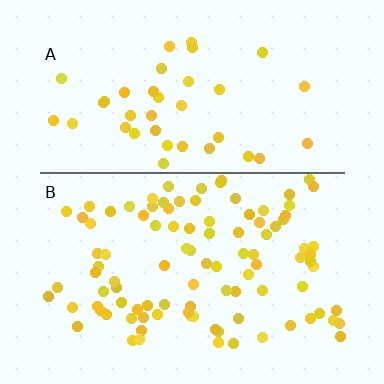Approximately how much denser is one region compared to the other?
Approximately 2.5× — region B over region A.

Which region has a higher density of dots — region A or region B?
B (the bottom).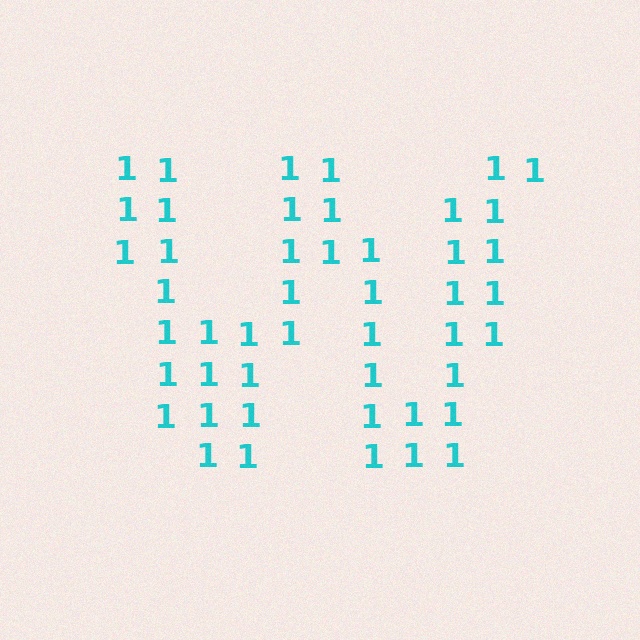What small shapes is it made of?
It is made of small digit 1's.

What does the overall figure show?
The overall figure shows the letter W.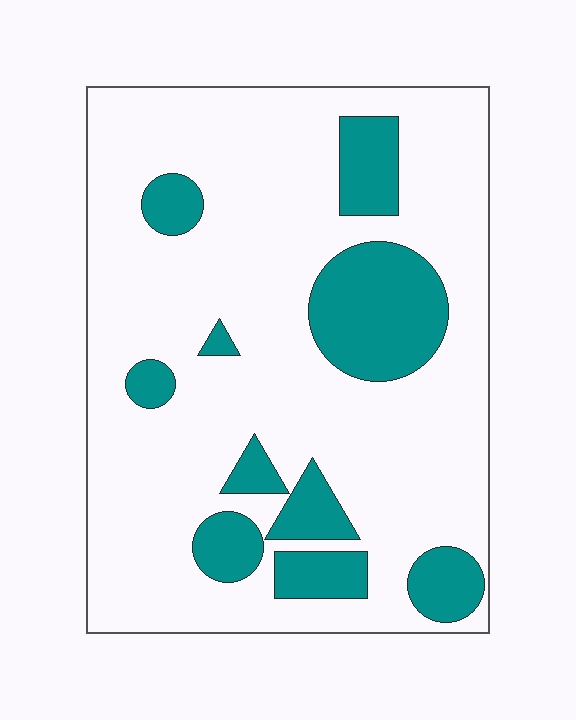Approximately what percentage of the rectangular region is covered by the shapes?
Approximately 20%.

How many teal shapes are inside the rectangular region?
10.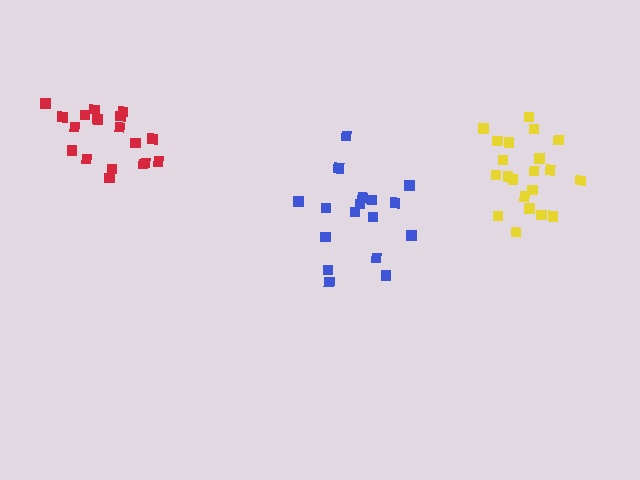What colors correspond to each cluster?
The clusters are colored: red, blue, yellow.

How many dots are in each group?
Group 1: 18 dots, Group 2: 17 dots, Group 3: 21 dots (56 total).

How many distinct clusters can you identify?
There are 3 distinct clusters.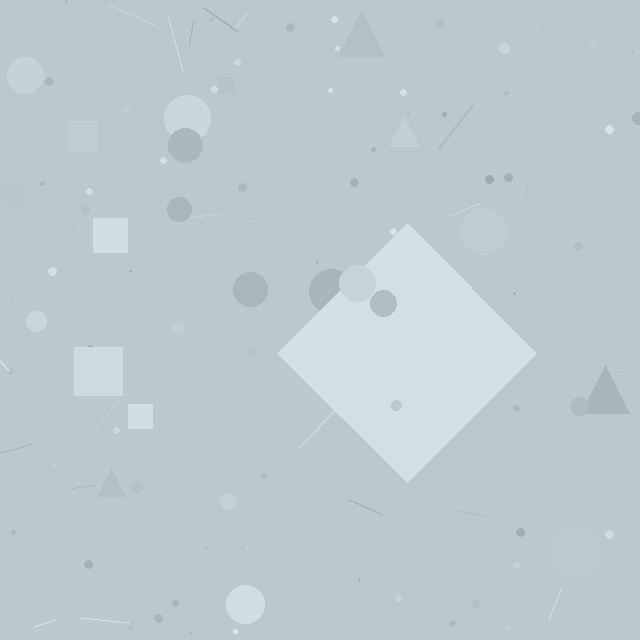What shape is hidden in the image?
A diamond is hidden in the image.